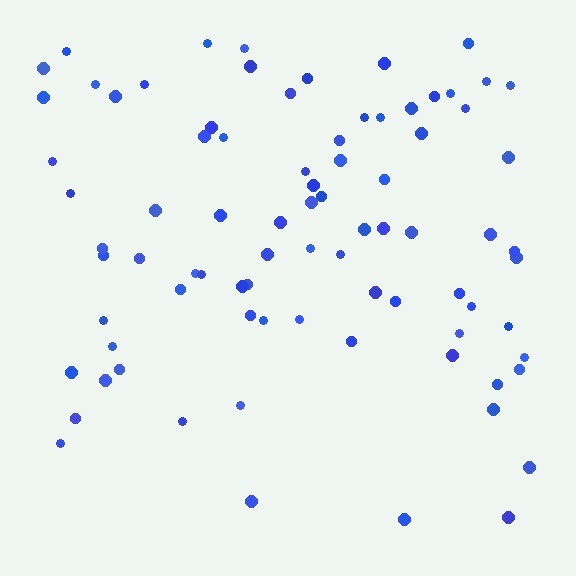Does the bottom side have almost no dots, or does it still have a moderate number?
Still a moderate number, just noticeably fewer than the top.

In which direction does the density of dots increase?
From bottom to top, with the top side densest.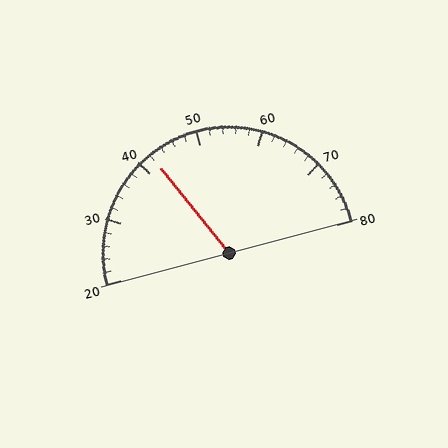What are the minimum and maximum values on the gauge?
The gauge ranges from 20 to 80.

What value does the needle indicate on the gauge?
The needle indicates approximately 42.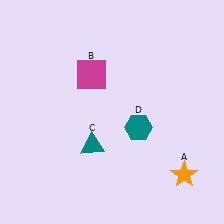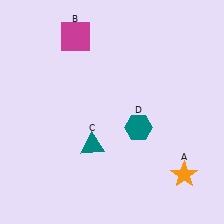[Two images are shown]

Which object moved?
The magenta square (B) moved up.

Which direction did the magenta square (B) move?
The magenta square (B) moved up.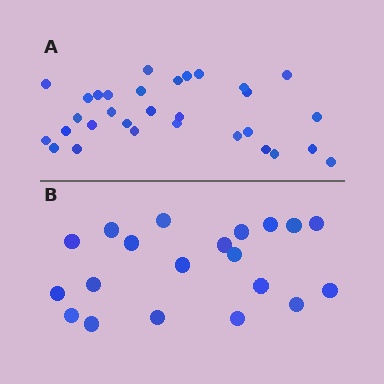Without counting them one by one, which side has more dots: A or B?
Region A (the top region) has more dots.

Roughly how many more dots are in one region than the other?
Region A has roughly 12 or so more dots than region B.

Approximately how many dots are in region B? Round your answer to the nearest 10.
About 20 dots.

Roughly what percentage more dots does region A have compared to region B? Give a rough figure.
About 55% more.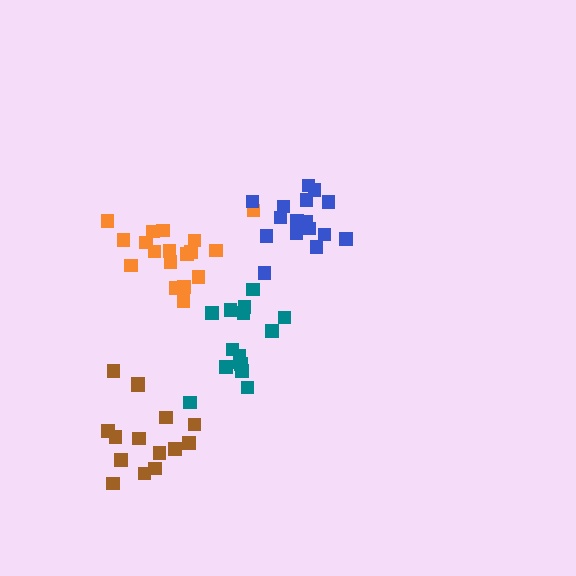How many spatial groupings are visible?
There are 4 spatial groupings.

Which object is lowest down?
The brown cluster is bottommost.